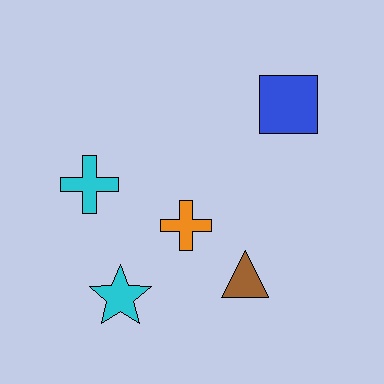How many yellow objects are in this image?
There are no yellow objects.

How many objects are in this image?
There are 5 objects.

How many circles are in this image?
There are no circles.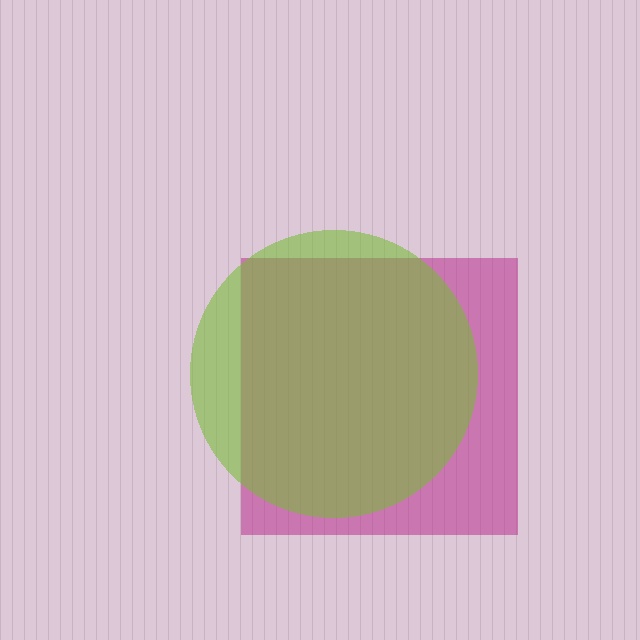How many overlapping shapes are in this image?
There are 2 overlapping shapes in the image.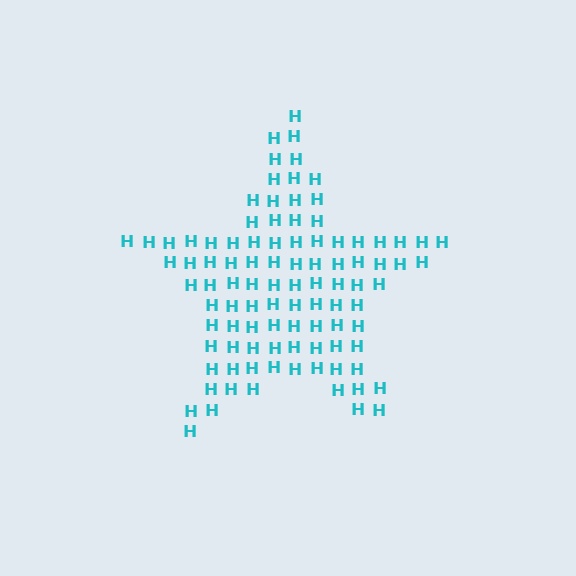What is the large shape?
The large shape is a star.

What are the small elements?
The small elements are letter H's.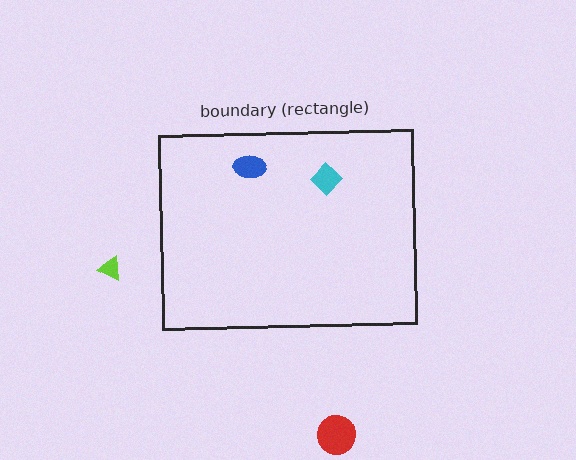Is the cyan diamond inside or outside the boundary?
Inside.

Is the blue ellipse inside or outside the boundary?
Inside.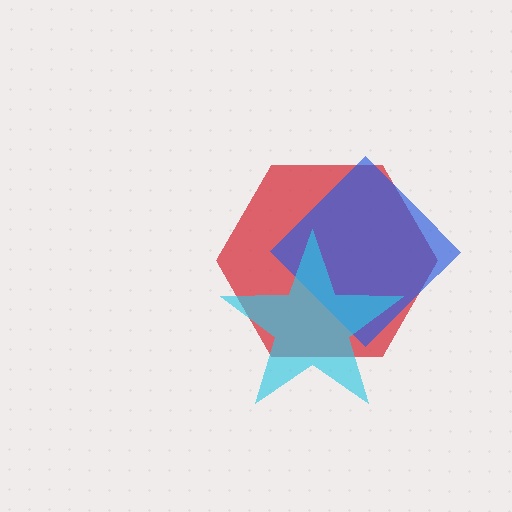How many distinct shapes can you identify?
There are 3 distinct shapes: a red hexagon, a blue diamond, a cyan star.